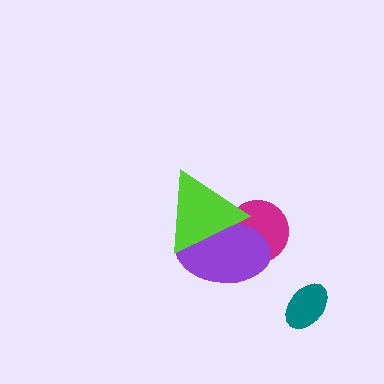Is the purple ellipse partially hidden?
Yes, it is partially covered by another shape.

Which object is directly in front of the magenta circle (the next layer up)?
The purple ellipse is directly in front of the magenta circle.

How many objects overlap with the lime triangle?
2 objects overlap with the lime triangle.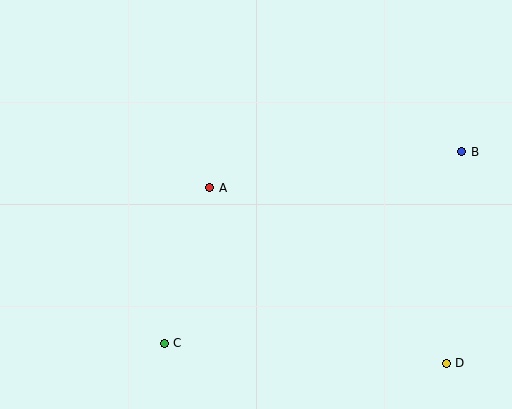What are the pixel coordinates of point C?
Point C is at (164, 343).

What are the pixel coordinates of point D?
Point D is at (446, 363).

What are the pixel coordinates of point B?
Point B is at (462, 152).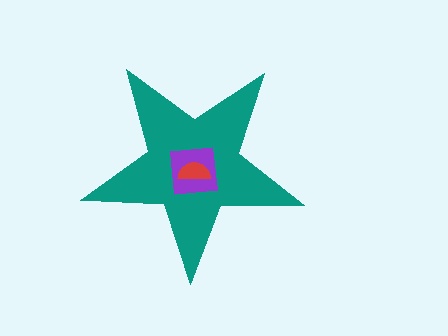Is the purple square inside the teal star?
Yes.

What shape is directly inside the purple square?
The red semicircle.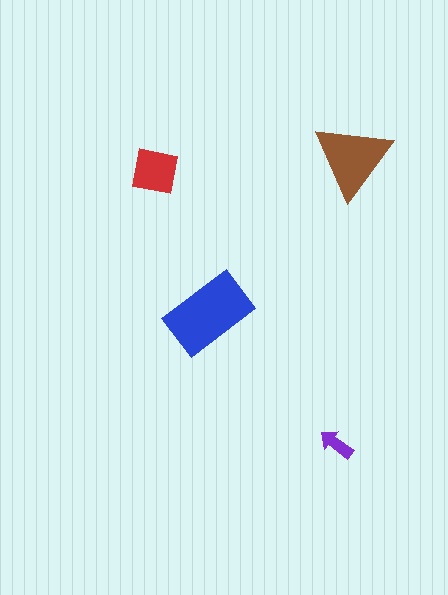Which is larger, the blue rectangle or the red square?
The blue rectangle.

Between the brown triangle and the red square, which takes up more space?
The brown triangle.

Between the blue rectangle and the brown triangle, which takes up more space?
The blue rectangle.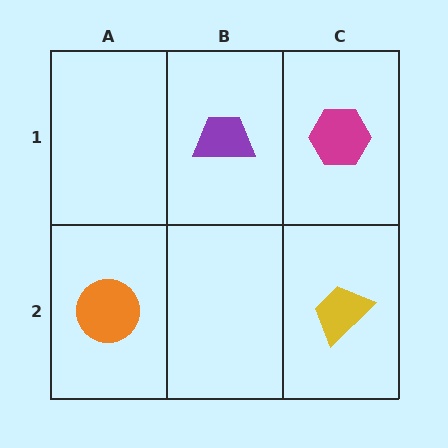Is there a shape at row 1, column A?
No, that cell is empty.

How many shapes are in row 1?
2 shapes.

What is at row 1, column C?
A magenta hexagon.